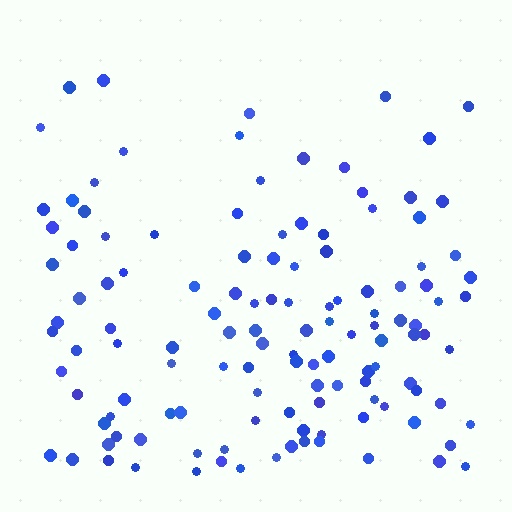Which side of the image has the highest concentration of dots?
The bottom.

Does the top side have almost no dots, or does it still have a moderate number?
Still a moderate number, just noticeably fewer than the bottom.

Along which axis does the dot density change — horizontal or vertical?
Vertical.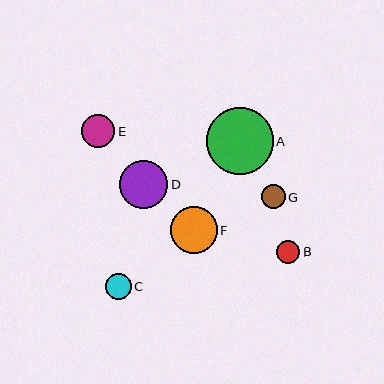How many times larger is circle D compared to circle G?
Circle D is approximately 2.1 times the size of circle G.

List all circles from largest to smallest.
From largest to smallest: A, D, F, E, C, G, B.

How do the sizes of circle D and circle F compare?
Circle D and circle F are approximately the same size.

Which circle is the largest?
Circle A is the largest with a size of approximately 67 pixels.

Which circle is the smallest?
Circle B is the smallest with a size of approximately 23 pixels.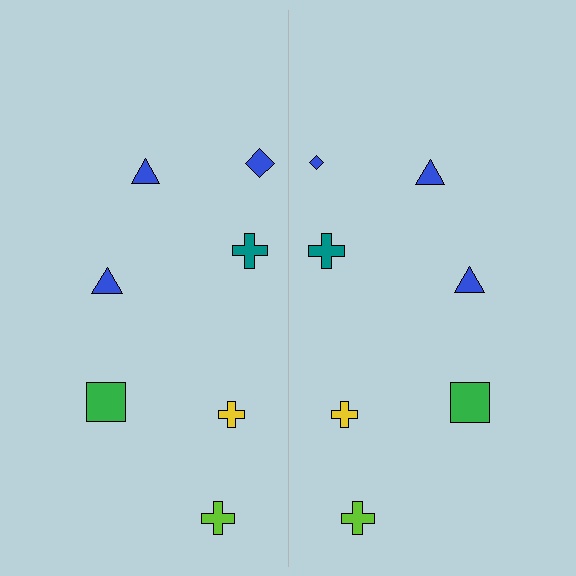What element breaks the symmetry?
The blue diamond on the right side has a different size than its mirror counterpart.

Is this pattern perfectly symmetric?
No, the pattern is not perfectly symmetric. The blue diamond on the right side has a different size than its mirror counterpart.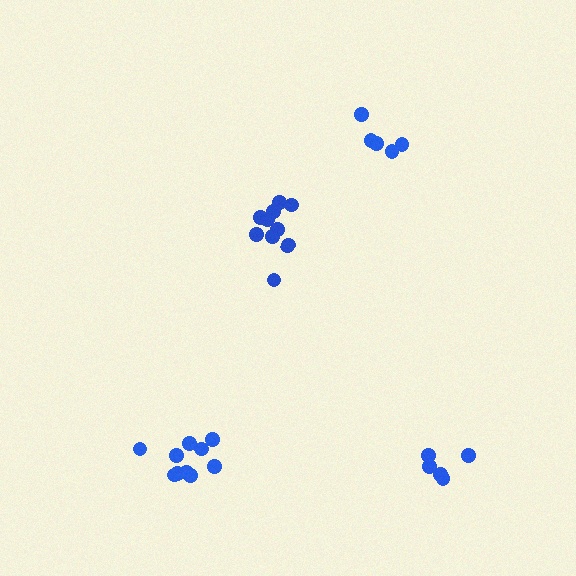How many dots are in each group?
Group 1: 10 dots, Group 2: 5 dots, Group 3: 10 dots, Group 4: 5 dots (30 total).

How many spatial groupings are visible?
There are 4 spatial groupings.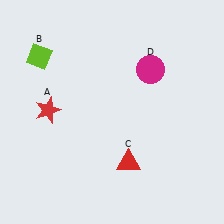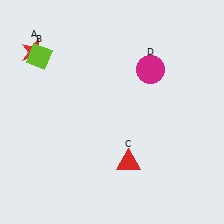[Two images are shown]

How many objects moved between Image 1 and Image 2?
1 object moved between the two images.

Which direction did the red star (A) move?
The red star (A) moved up.